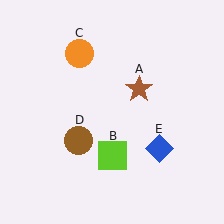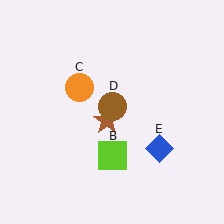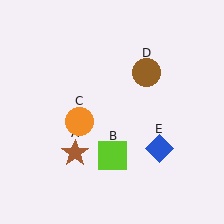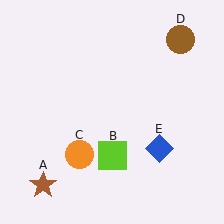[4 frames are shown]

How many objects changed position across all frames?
3 objects changed position: brown star (object A), orange circle (object C), brown circle (object D).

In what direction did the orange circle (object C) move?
The orange circle (object C) moved down.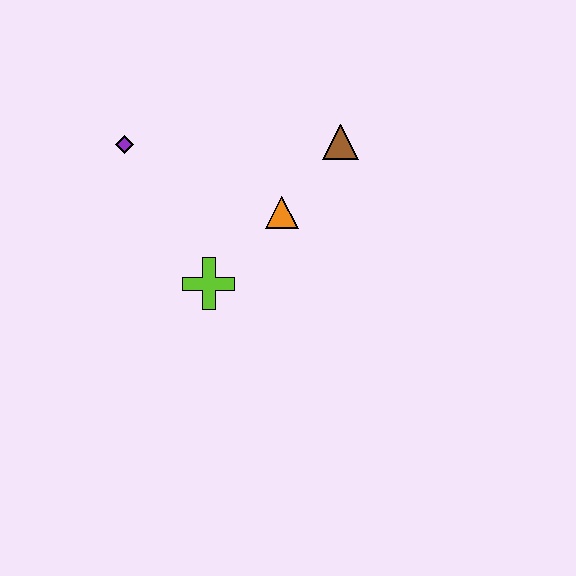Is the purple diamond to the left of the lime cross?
Yes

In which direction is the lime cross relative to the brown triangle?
The lime cross is below the brown triangle.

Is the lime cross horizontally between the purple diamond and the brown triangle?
Yes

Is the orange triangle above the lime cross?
Yes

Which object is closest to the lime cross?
The orange triangle is closest to the lime cross.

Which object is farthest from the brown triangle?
The purple diamond is farthest from the brown triangle.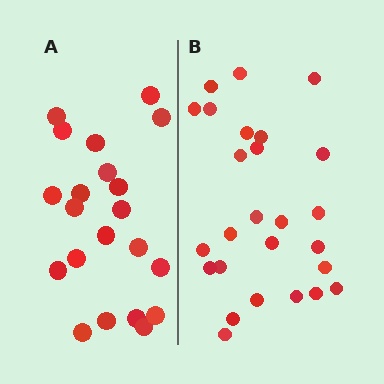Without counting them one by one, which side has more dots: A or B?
Region B (the right region) has more dots.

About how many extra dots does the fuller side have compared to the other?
Region B has about 5 more dots than region A.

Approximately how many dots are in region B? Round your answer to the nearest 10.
About 30 dots. (The exact count is 26, which rounds to 30.)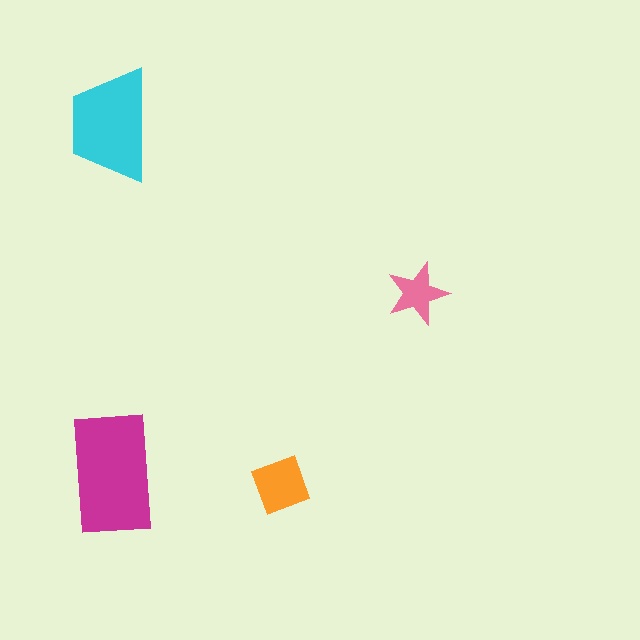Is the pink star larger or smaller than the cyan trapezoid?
Smaller.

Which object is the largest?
The magenta rectangle.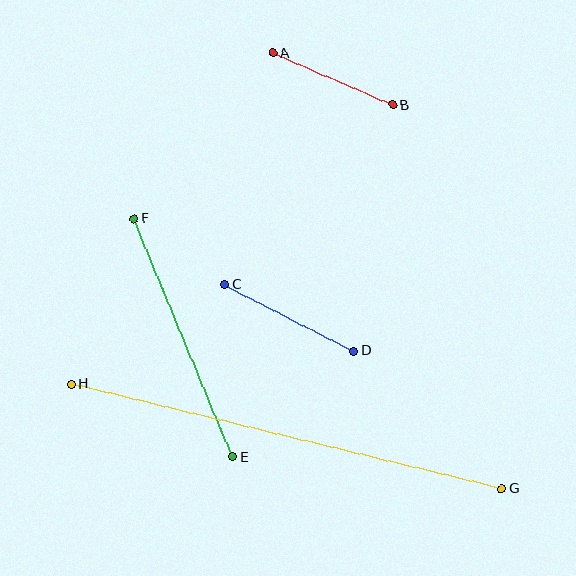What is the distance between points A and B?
The distance is approximately 130 pixels.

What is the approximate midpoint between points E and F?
The midpoint is at approximately (184, 338) pixels.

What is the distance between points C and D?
The distance is approximately 145 pixels.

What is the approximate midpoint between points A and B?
The midpoint is at approximately (333, 79) pixels.